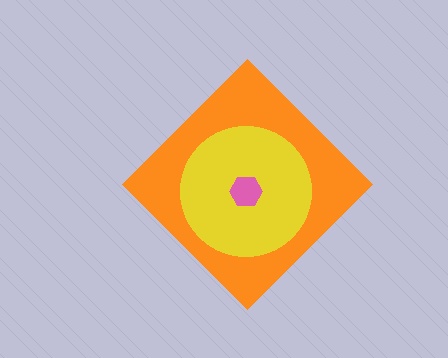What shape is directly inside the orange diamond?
The yellow circle.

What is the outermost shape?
The orange diamond.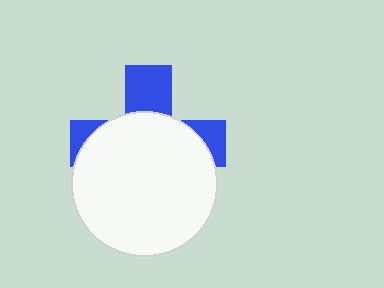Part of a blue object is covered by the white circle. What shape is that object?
It is a cross.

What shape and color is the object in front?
The object in front is a white circle.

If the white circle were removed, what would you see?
You would see the complete blue cross.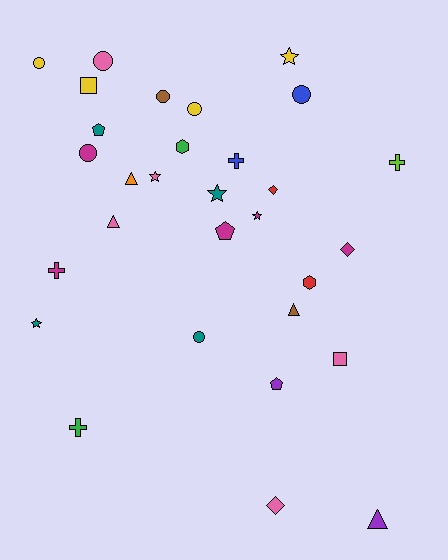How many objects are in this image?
There are 30 objects.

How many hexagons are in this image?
There are 2 hexagons.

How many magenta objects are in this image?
There are 5 magenta objects.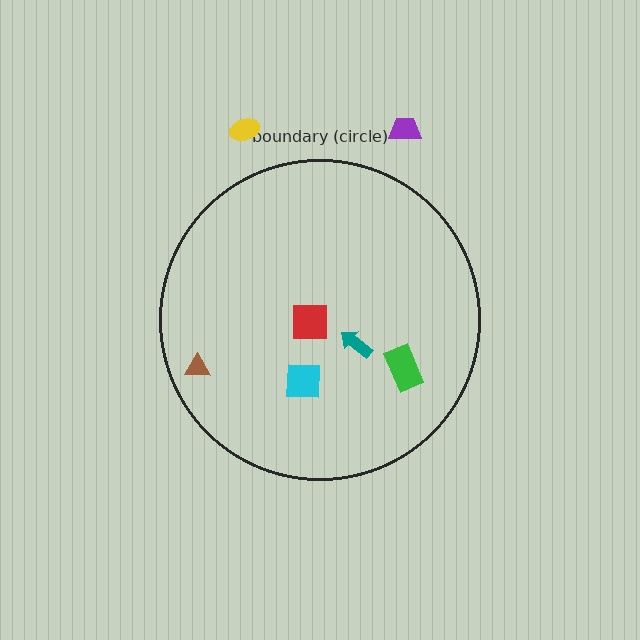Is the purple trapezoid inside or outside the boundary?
Outside.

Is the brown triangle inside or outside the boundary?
Inside.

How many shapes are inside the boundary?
5 inside, 2 outside.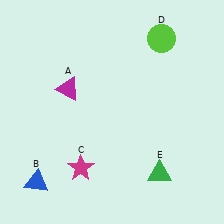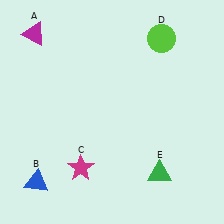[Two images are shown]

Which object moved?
The magenta triangle (A) moved up.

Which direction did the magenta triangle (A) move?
The magenta triangle (A) moved up.